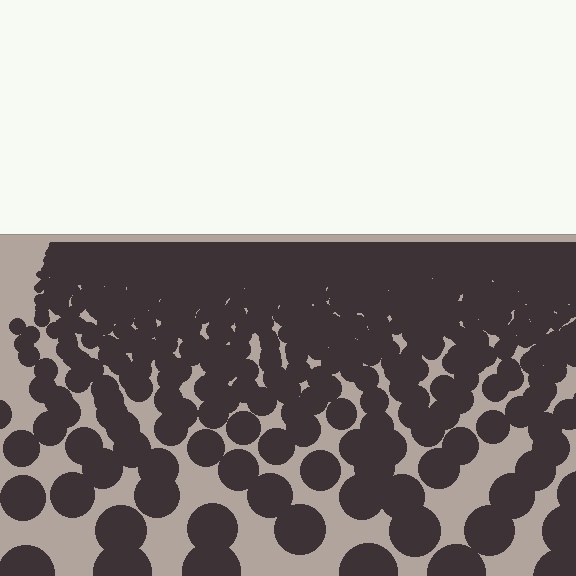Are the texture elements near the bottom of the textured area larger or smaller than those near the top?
Larger. Near the bottom, elements are closer to the viewer and appear at a bigger on-screen size.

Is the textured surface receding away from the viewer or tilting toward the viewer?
The surface is receding away from the viewer. Texture elements get smaller and denser toward the top.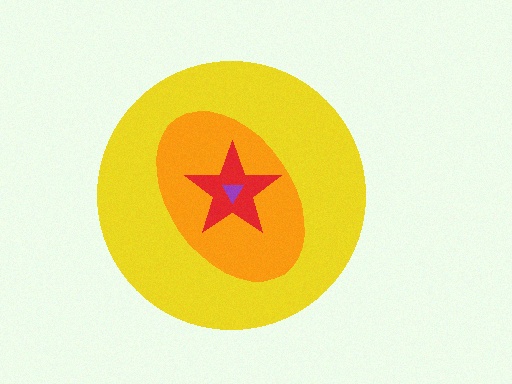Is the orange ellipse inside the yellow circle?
Yes.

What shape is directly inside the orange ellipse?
The red star.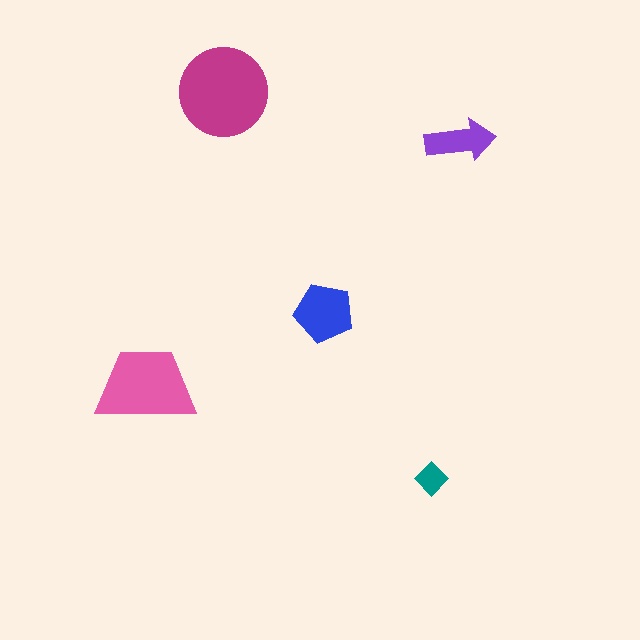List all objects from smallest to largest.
The teal diamond, the purple arrow, the blue pentagon, the pink trapezoid, the magenta circle.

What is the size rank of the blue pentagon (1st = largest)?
3rd.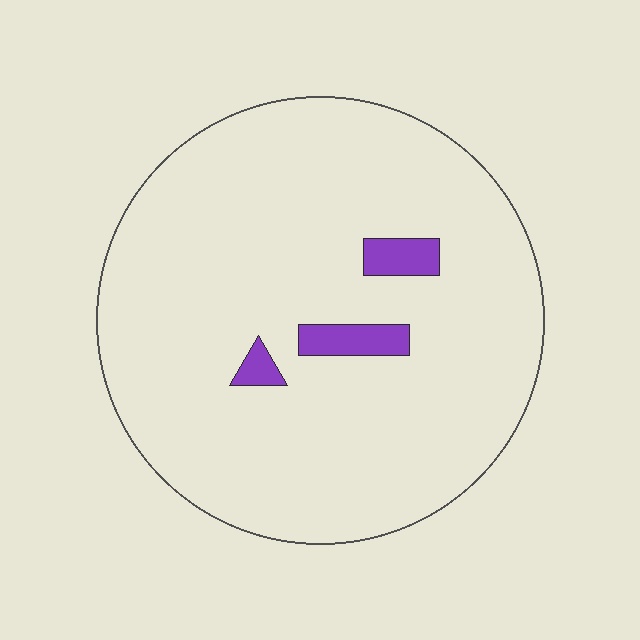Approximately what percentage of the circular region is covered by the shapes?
Approximately 5%.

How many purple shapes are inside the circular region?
3.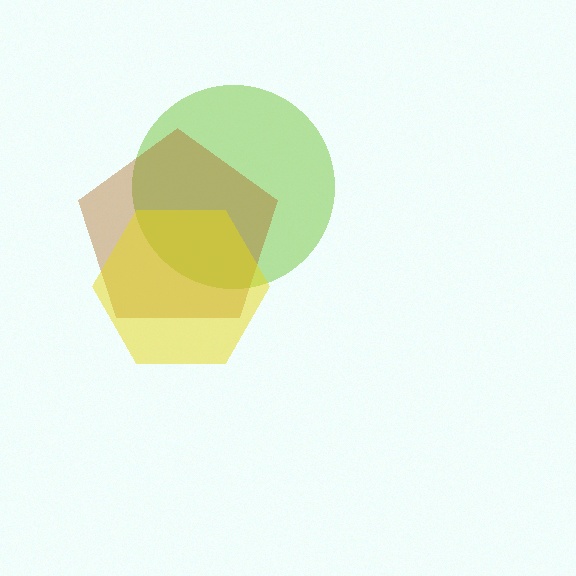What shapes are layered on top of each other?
The layered shapes are: a lime circle, a brown pentagon, a yellow hexagon.